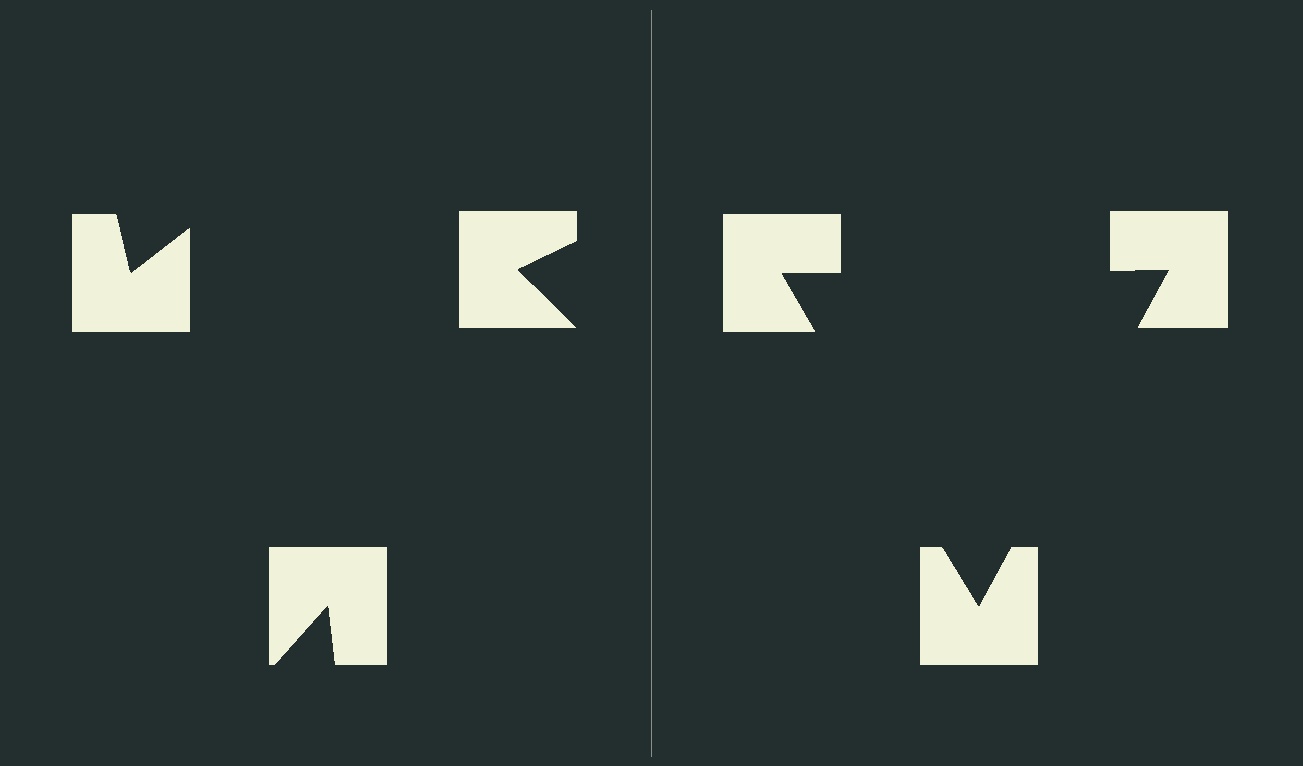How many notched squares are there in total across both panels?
6 — 3 on each side.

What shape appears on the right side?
An illusory triangle.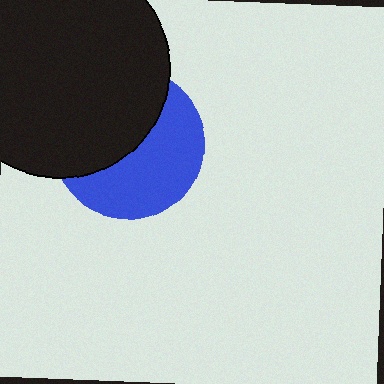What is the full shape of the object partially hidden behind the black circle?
The partially hidden object is a blue circle.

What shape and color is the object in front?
The object in front is a black circle.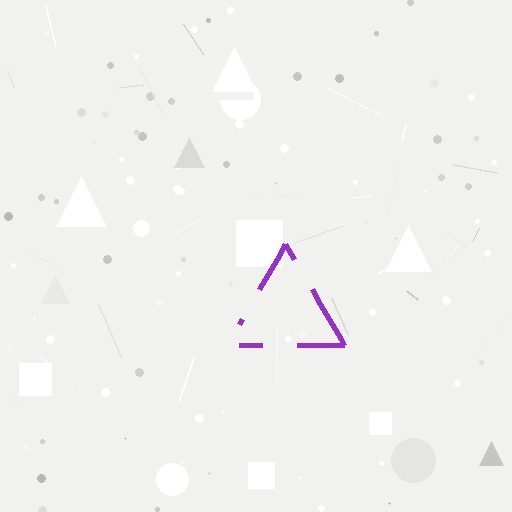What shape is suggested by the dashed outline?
The dashed outline suggests a triangle.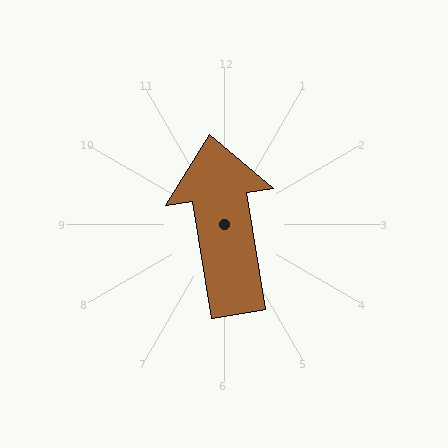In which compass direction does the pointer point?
North.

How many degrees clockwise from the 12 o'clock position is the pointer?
Approximately 351 degrees.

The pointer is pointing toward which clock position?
Roughly 12 o'clock.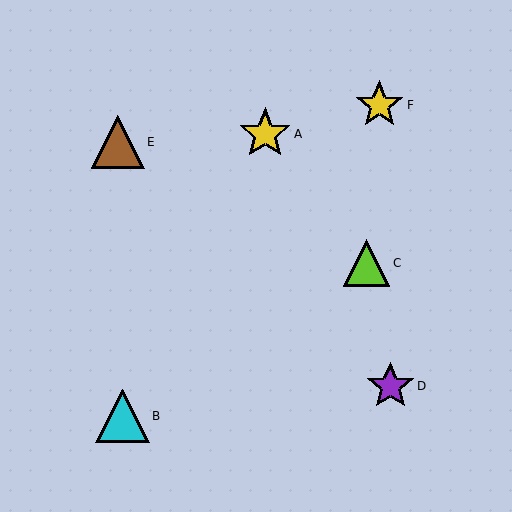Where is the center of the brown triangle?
The center of the brown triangle is at (118, 142).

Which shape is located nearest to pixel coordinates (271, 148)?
The yellow star (labeled A) at (265, 134) is nearest to that location.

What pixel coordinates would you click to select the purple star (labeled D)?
Click at (390, 386) to select the purple star D.